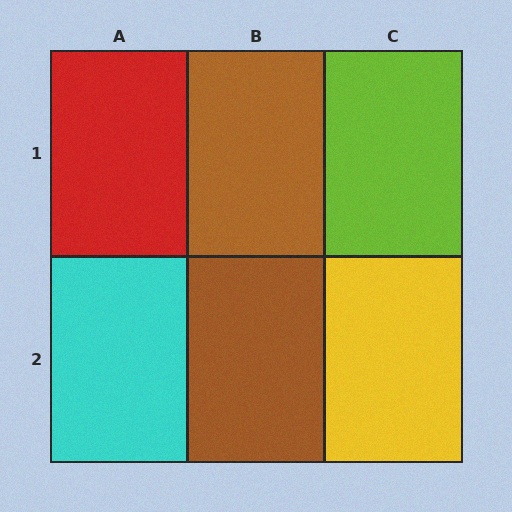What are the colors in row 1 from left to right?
Red, brown, lime.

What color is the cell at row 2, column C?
Yellow.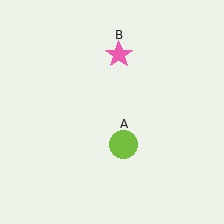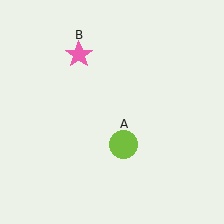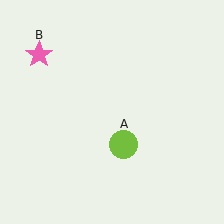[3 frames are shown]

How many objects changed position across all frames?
1 object changed position: pink star (object B).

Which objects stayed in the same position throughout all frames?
Lime circle (object A) remained stationary.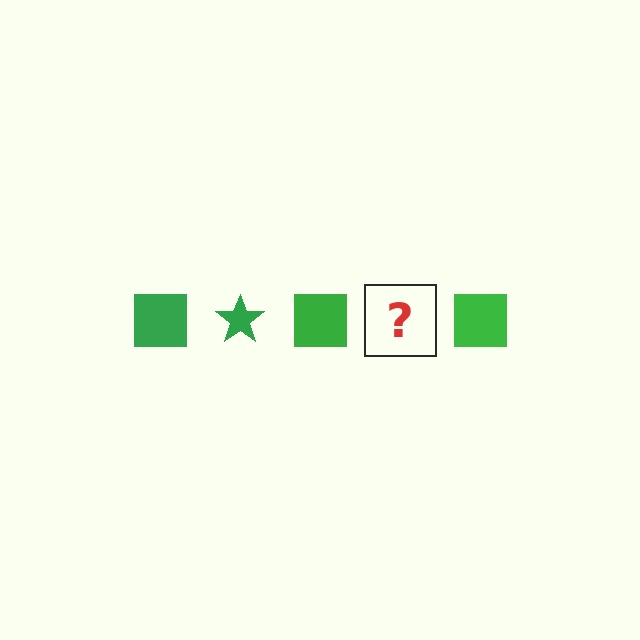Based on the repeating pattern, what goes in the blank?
The blank should be a green star.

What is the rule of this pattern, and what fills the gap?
The rule is that the pattern cycles through square, star shapes in green. The gap should be filled with a green star.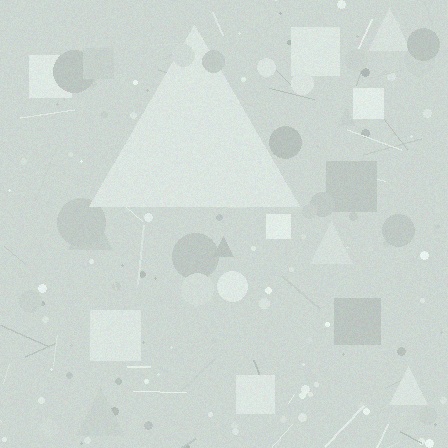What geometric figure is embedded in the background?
A triangle is embedded in the background.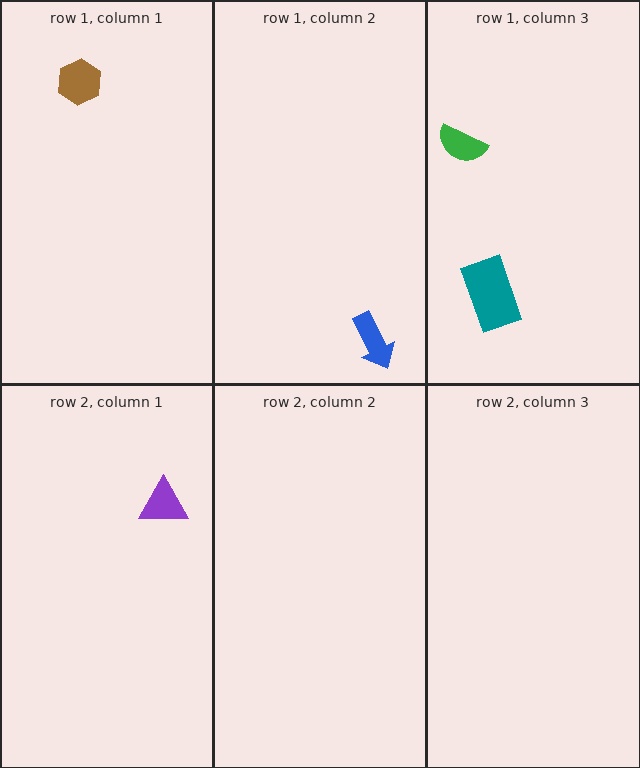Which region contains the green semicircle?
The row 1, column 3 region.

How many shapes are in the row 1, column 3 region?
2.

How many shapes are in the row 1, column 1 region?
1.